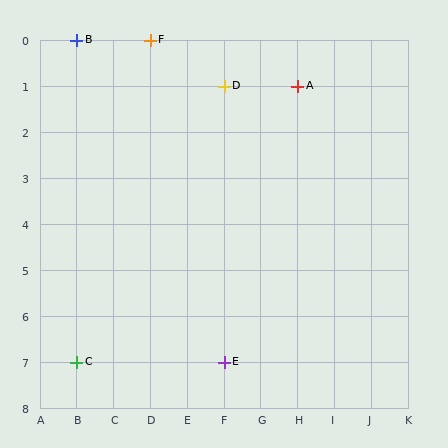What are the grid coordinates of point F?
Point F is at grid coordinates (D, 0).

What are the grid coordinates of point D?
Point D is at grid coordinates (F, 1).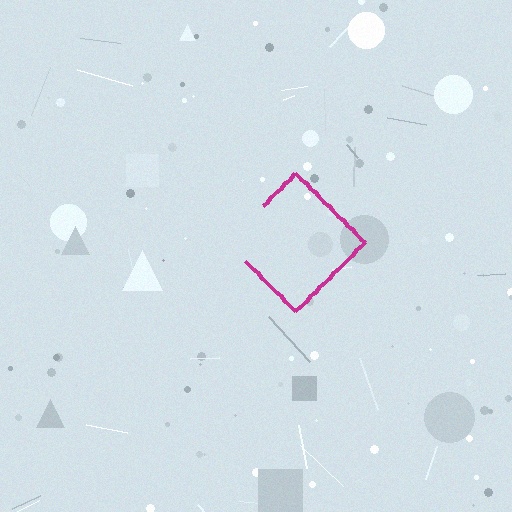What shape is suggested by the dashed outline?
The dashed outline suggests a diamond.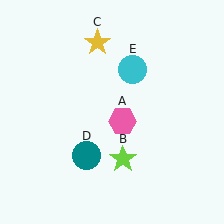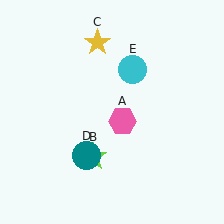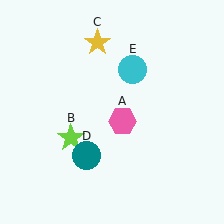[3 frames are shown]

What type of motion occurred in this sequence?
The lime star (object B) rotated clockwise around the center of the scene.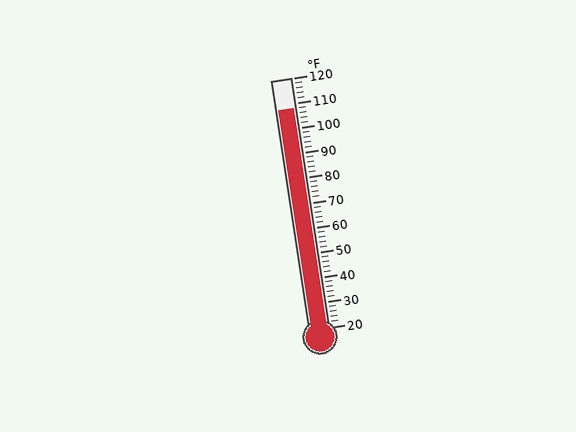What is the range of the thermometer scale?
The thermometer scale ranges from 20°F to 120°F.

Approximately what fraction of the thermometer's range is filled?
The thermometer is filled to approximately 90% of its range.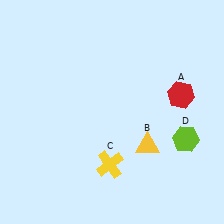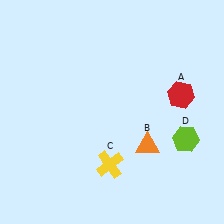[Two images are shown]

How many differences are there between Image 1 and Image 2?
There is 1 difference between the two images.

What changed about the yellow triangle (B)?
In Image 1, B is yellow. In Image 2, it changed to orange.